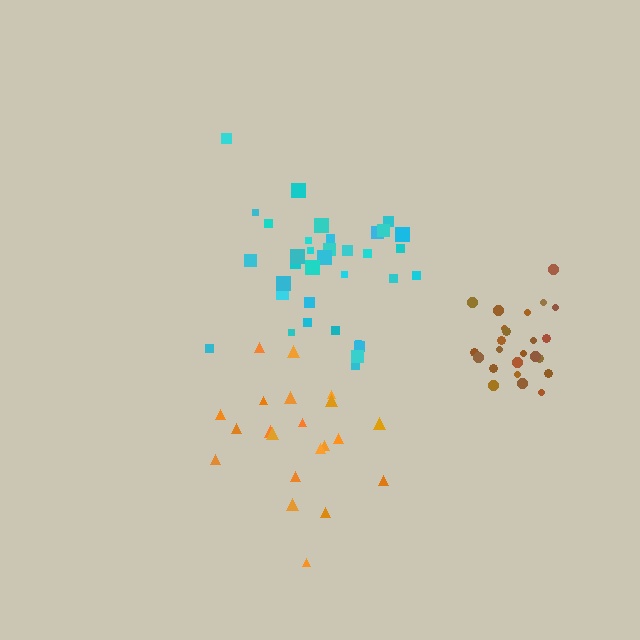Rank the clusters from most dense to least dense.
brown, cyan, orange.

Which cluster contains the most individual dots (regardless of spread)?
Cyan (35).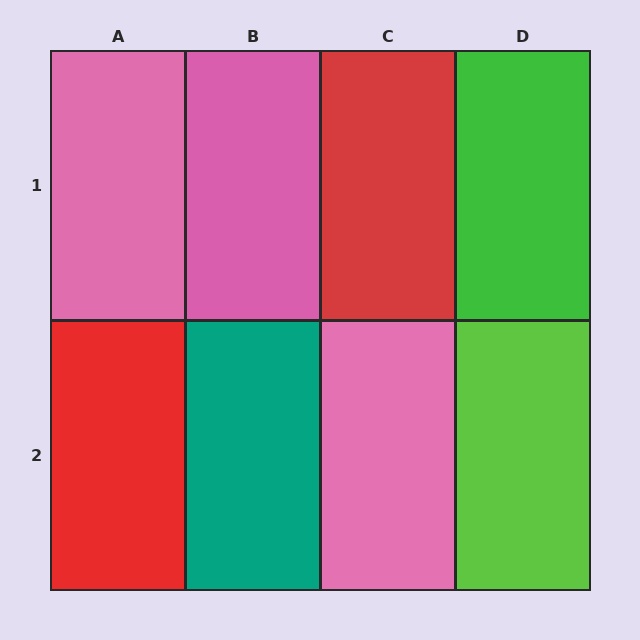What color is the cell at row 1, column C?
Red.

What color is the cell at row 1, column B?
Pink.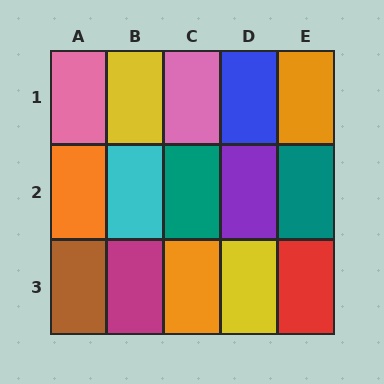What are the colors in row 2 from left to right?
Orange, cyan, teal, purple, teal.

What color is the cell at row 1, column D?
Blue.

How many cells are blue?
1 cell is blue.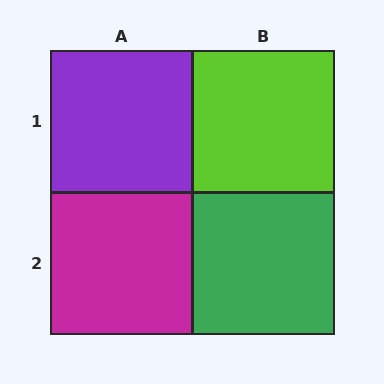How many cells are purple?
1 cell is purple.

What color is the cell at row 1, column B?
Lime.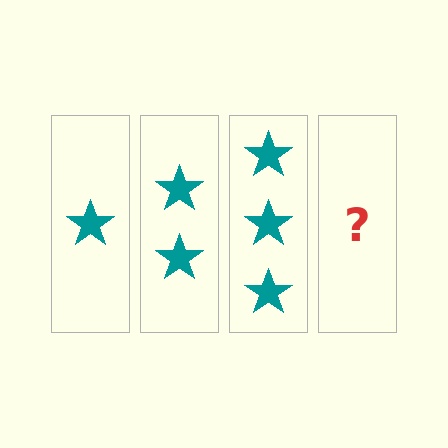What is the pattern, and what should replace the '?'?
The pattern is that each step adds one more star. The '?' should be 4 stars.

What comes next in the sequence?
The next element should be 4 stars.